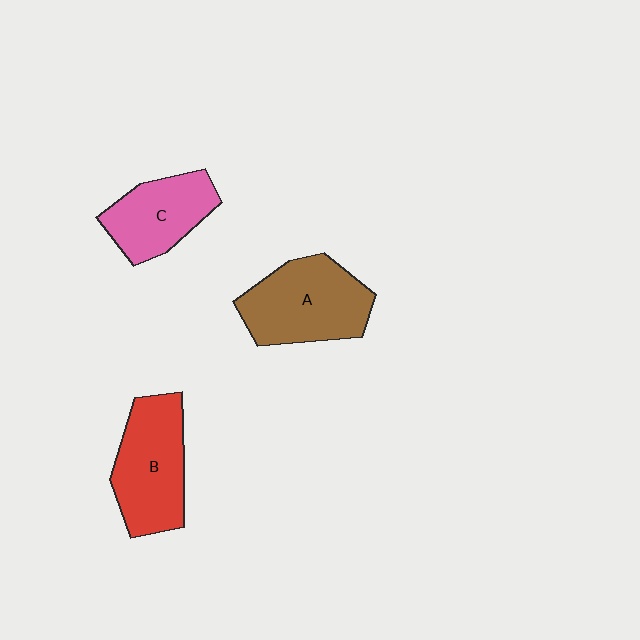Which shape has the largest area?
Shape A (brown).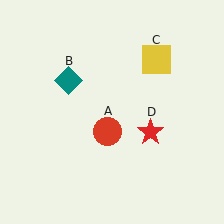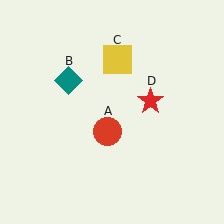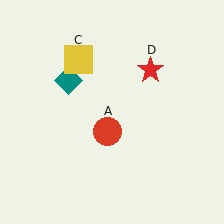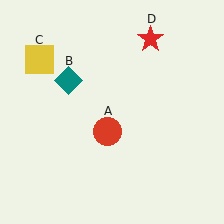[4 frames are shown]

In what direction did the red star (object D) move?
The red star (object D) moved up.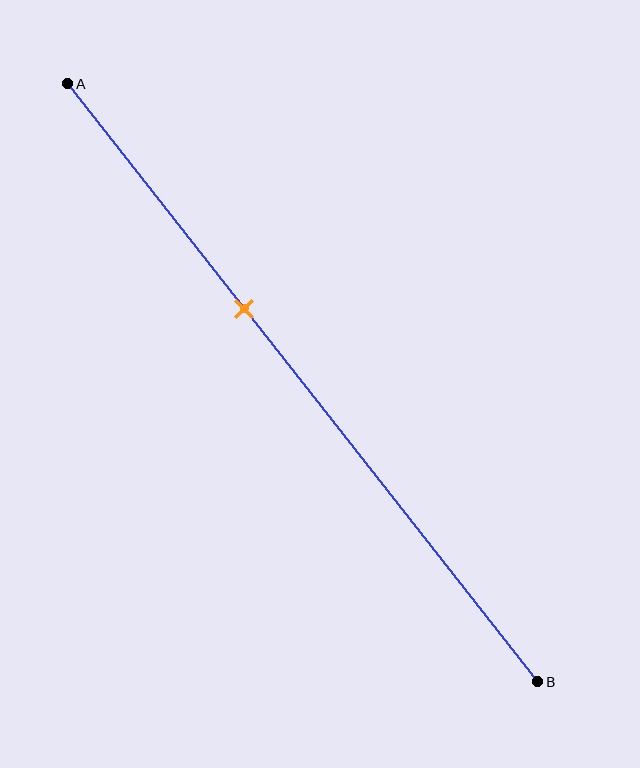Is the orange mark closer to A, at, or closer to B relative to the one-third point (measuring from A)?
The orange mark is closer to point B than the one-third point of segment AB.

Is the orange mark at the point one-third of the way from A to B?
No, the mark is at about 40% from A, not at the 33% one-third point.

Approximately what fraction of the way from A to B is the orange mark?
The orange mark is approximately 40% of the way from A to B.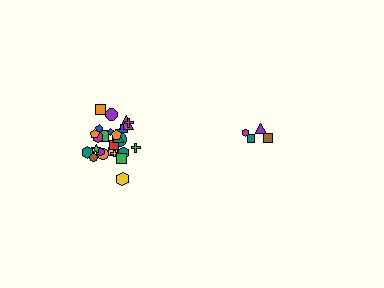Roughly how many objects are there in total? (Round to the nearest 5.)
Roughly 30 objects in total.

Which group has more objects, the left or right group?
The left group.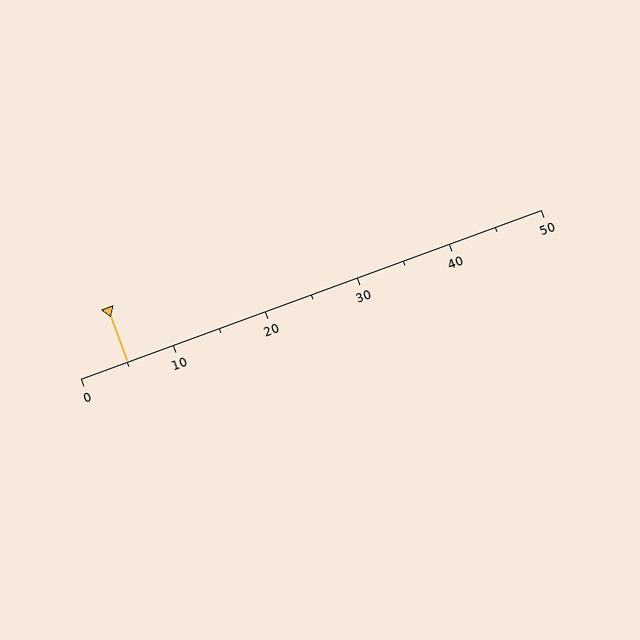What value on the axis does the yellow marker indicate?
The marker indicates approximately 5.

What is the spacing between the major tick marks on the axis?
The major ticks are spaced 10 apart.